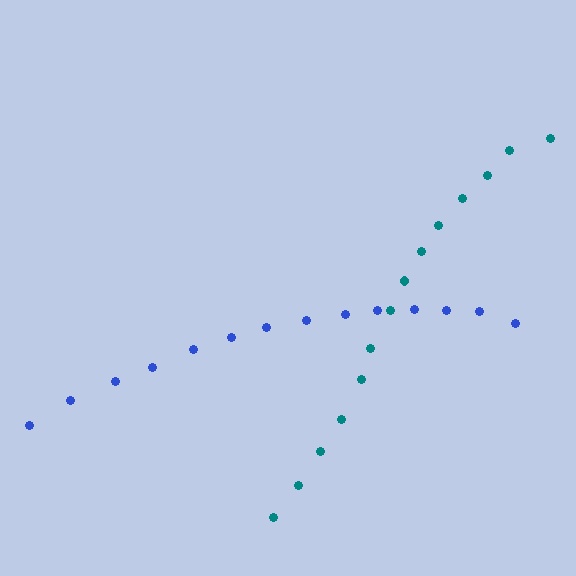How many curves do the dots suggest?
There are 2 distinct paths.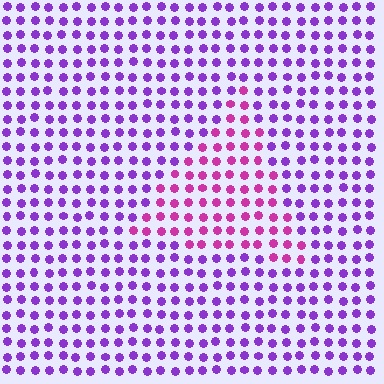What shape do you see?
I see a triangle.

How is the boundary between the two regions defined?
The boundary is defined purely by a slight shift in hue (about 41 degrees). Spacing, size, and orientation are identical on both sides.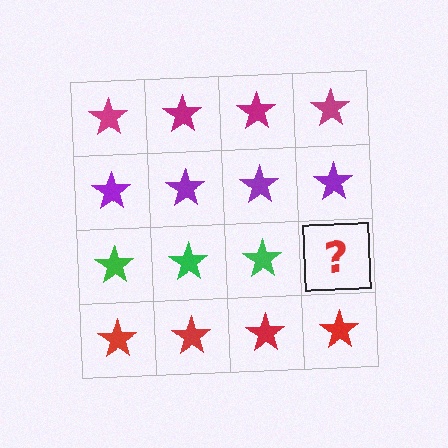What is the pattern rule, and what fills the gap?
The rule is that each row has a consistent color. The gap should be filled with a green star.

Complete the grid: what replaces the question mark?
The question mark should be replaced with a green star.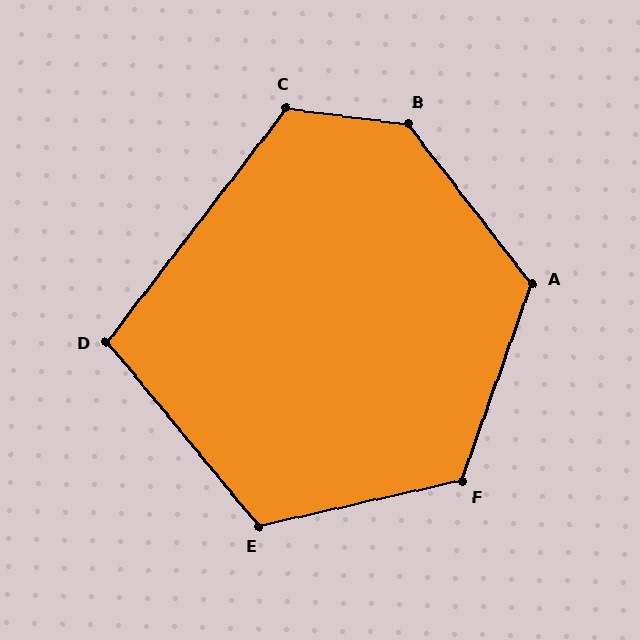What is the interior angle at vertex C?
Approximately 120 degrees (obtuse).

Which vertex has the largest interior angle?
B, at approximately 135 degrees.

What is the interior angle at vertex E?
Approximately 117 degrees (obtuse).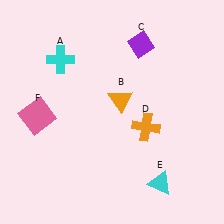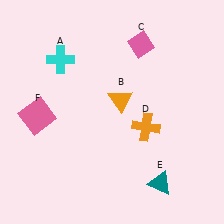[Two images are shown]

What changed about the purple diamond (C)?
In Image 1, C is purple. In Image 2, it changed to pink.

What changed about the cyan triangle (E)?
In Image 1, E is cyan. In Image 2, it changed to teal.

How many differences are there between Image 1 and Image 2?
There are 2 differences between the two images.